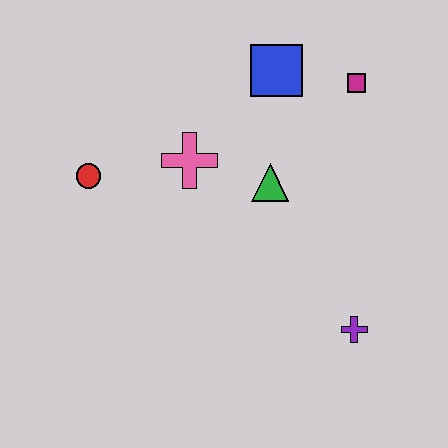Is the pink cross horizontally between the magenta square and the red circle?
Yes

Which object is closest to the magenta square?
The blue square is closest to the magenta square.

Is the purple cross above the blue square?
No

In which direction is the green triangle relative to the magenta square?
The green triangle is below the magenta square.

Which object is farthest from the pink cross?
The purple cross is farthest from the pink cross.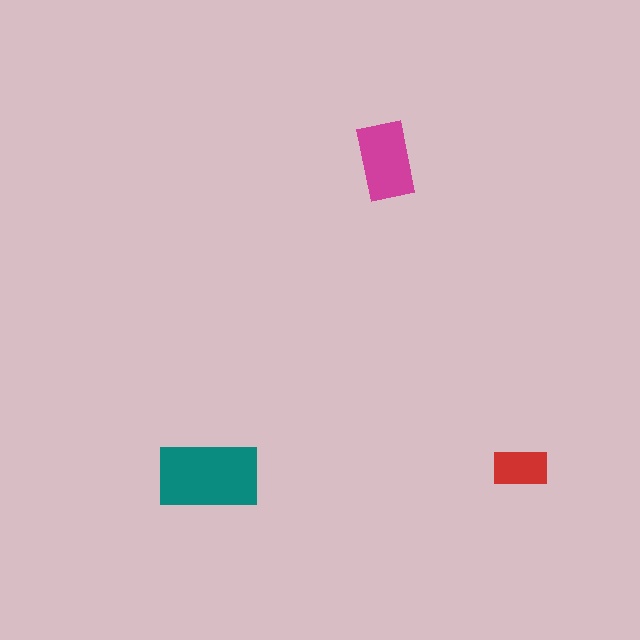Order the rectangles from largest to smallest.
the teal one, the magenta one, the red one.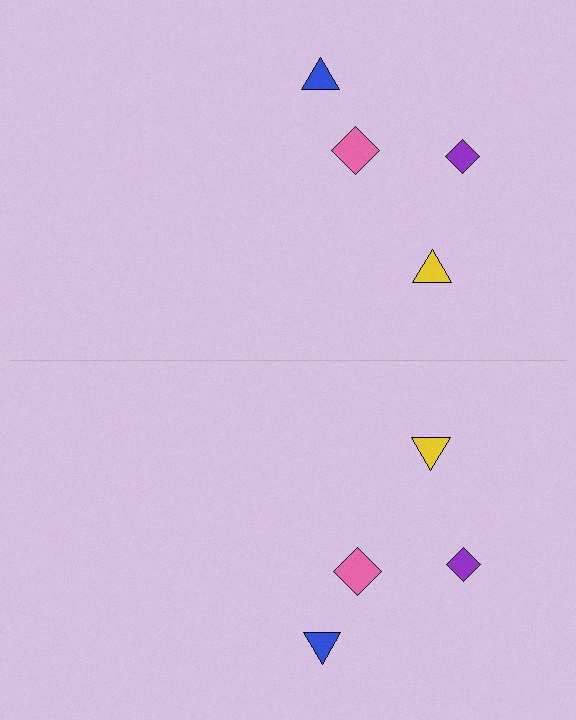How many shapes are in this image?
There are 8 shapes in this image.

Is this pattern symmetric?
Yes, this pattern has bilateral (reflection) symmetry.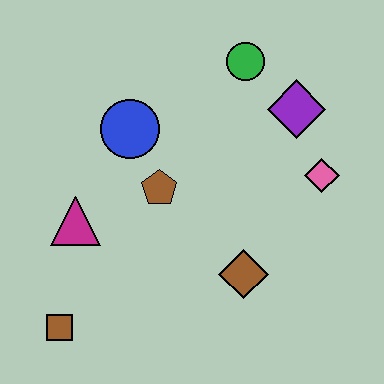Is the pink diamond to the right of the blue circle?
Yes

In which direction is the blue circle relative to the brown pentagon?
The blue circle is above the brown pentagon.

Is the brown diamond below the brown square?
No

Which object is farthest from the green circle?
The brown square is farthest from the green circle.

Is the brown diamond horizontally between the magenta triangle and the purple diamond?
Yes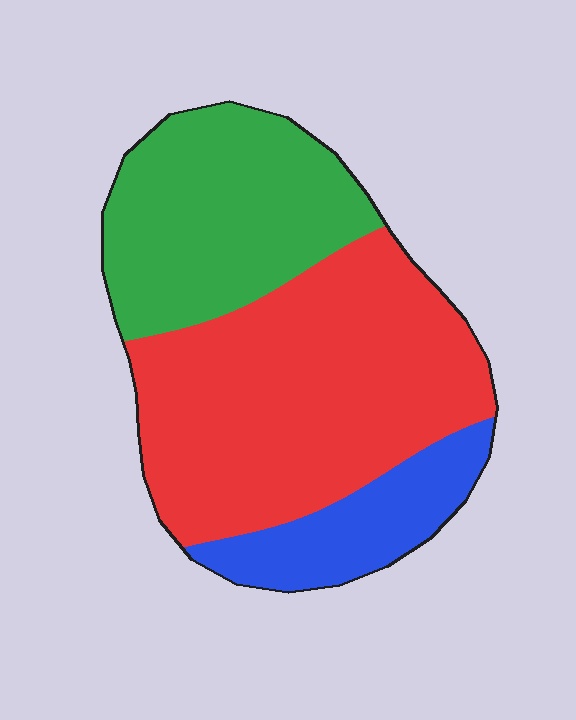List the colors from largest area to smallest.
From largest to smallest: red, green, blue.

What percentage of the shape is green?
Green covers about 30% of the shape.